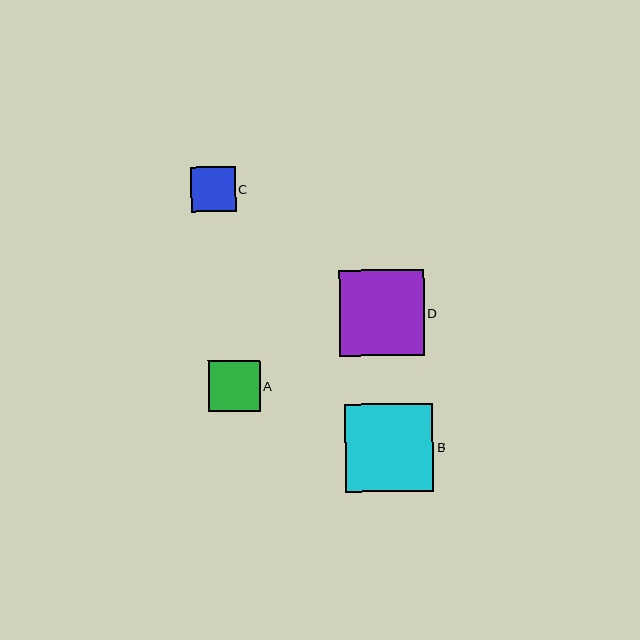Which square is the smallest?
Square C is the smallest with a size of approximately 45 pixels.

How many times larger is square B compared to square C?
Square B is approximately 2.0 times the size of square C.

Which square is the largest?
Square B is the largest with a size of approximately 89 pixels.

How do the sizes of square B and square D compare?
Square B and square D are approximately the same size.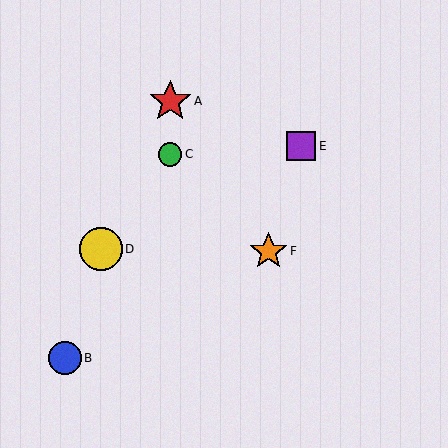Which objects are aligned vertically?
Objects A, C are aligned vertically.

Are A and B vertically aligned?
No, A is at x≈170 and B is at x≈65.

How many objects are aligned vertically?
2 objects (A, C) are aligned vertically.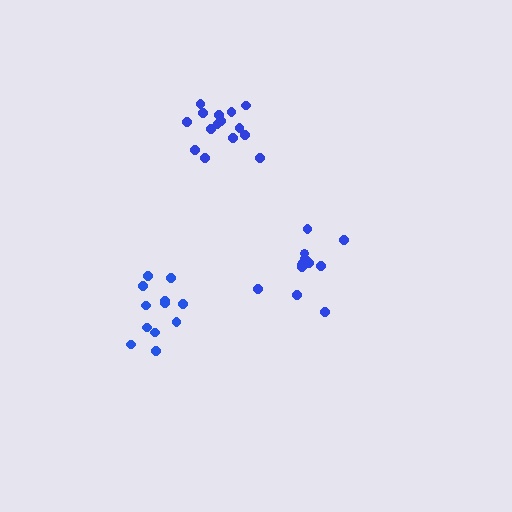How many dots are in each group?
Group 1: 15 dots, Group 2: 12 dots, Group 3: 12 dots (39 total).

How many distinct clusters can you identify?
There are 3 distinct clusters.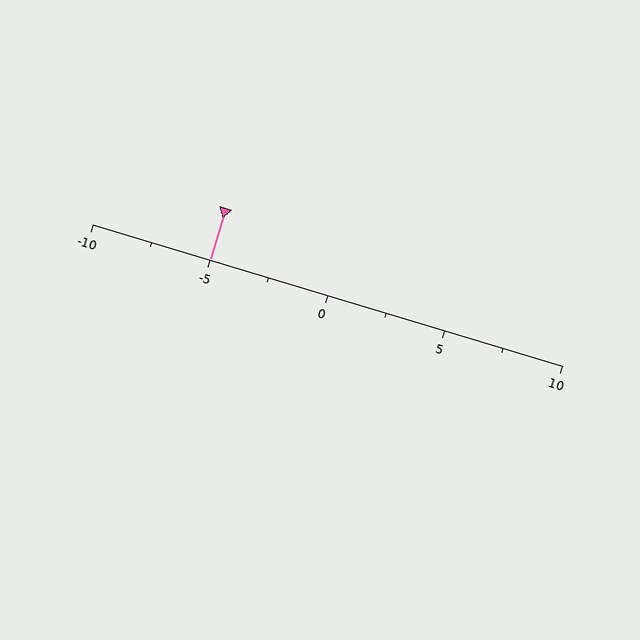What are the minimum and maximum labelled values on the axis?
The axis runs from -10 to 10.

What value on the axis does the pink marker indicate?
The marker indicates approximately -5.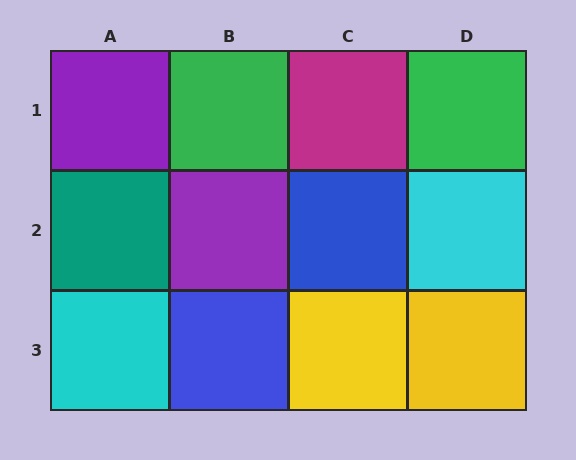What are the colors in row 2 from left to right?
Teal, purple, blue, cyan.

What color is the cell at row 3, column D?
Yellow.